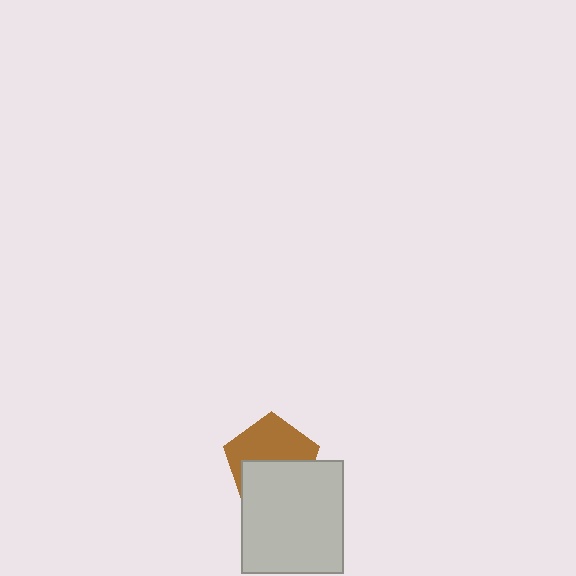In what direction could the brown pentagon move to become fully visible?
The brown pentagon could move up. That would shift it out from behind the light gray rectangle entirely.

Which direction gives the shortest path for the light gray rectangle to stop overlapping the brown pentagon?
Moving down gives the shortest separation.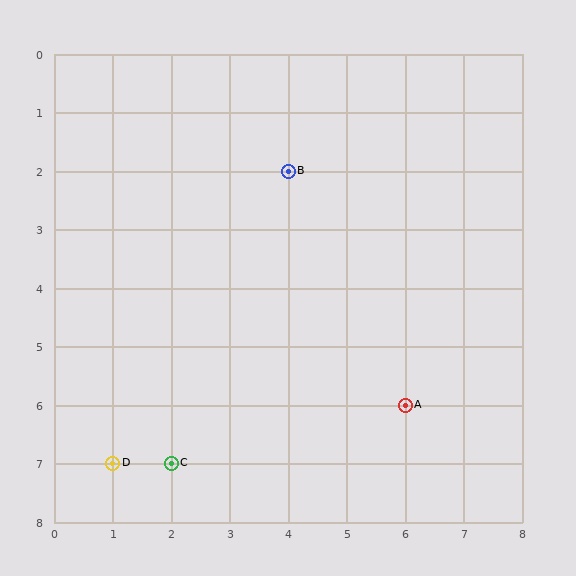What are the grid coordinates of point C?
Point C is at grid coordinates (2, 7).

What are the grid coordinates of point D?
Point D is at grid coordinates (1, 7).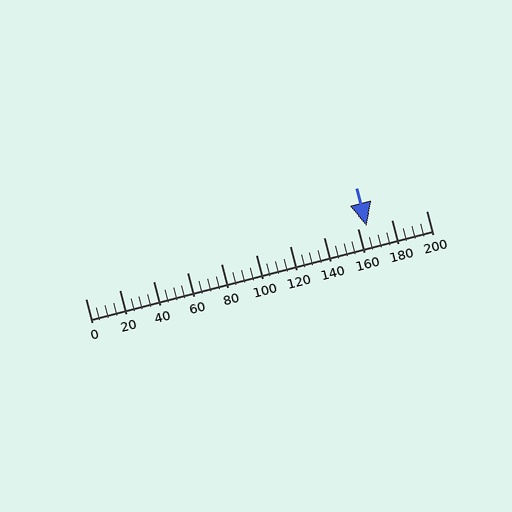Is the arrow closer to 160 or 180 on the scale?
The arrow is closer to 160.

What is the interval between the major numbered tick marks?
The major tick marks are spaced 20 units apart.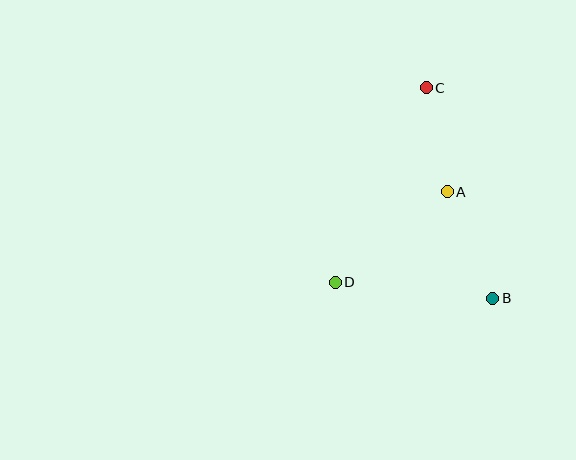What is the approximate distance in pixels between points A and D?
The distance between A and D is approximately 144 pixels.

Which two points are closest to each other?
Points A and C are closest to each other.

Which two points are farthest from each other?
Points B and C are farthest from each other.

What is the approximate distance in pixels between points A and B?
The distance between A and B is approximately 116 pixels.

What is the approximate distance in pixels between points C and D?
The distance between C and D is approximately 215 pixels.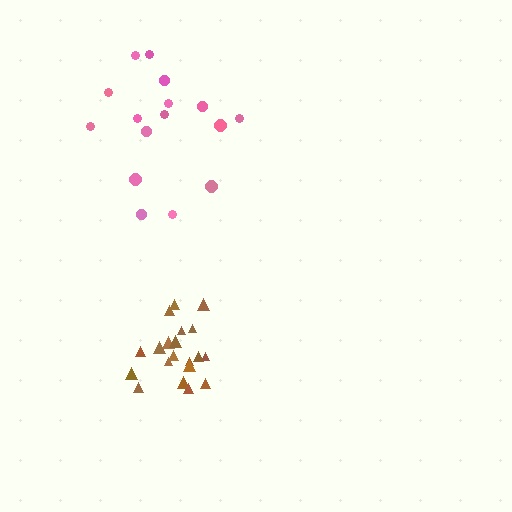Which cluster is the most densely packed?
Brown.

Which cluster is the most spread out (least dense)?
Pink.